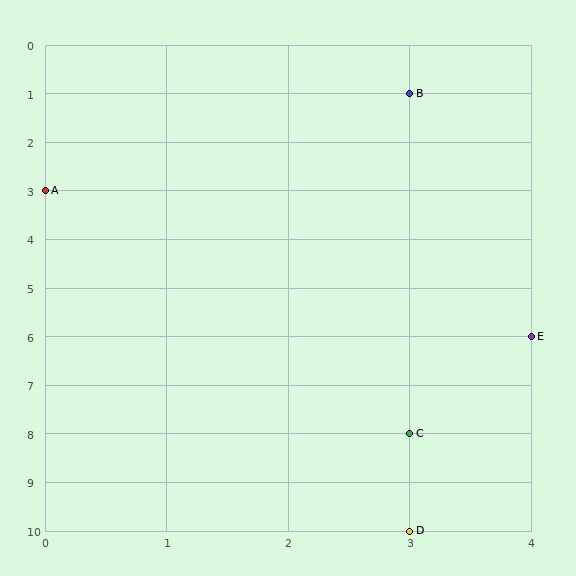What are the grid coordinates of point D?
Point D is at grid coordinates (3, 10).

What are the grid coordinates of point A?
Point A is at grid coordinates (0, 3).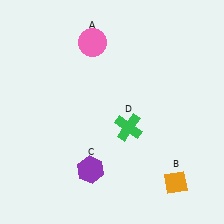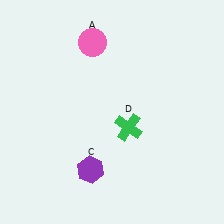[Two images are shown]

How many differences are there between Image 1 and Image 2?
There is 1 difference between the two images.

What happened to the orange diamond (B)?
The orange diamond (B) was removed in Image 2. It was in the bottom-right area of Image 1.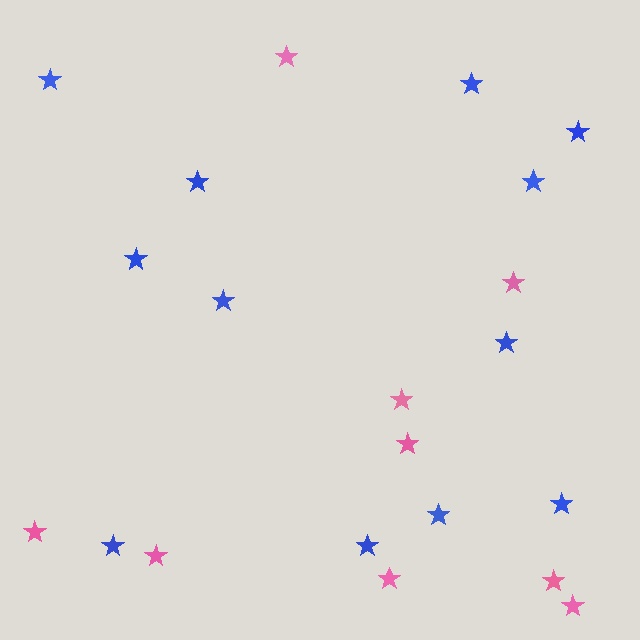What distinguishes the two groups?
There are 2 groups: one group of blue stars (12) and one group of pink stars (9).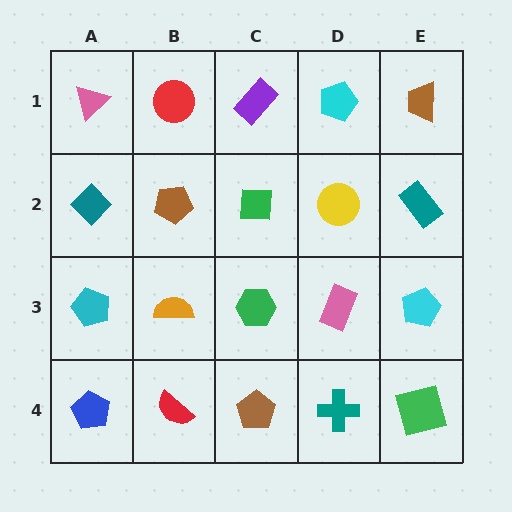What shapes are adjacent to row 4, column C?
A green hexagon (row 3, column C), a red semicircle (row 4, column B), a teal cross (row 4, column D).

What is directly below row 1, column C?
A green square.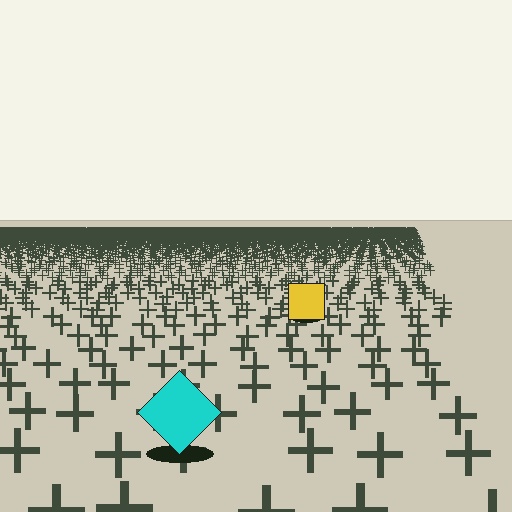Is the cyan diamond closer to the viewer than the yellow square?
Yes. The cyan diamond is closer — you can tell from the texture gradient: the ground texture is coarser near it.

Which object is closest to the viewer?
The cyan diamond is closest. The texture marks near it are larger and more spread out.